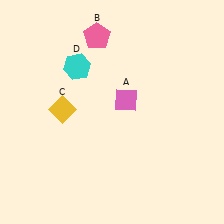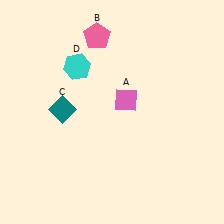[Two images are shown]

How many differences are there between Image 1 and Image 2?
There is 1 difference between the two images.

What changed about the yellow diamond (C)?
In Image 1, C is yellow. In Image 2, it changed to teal.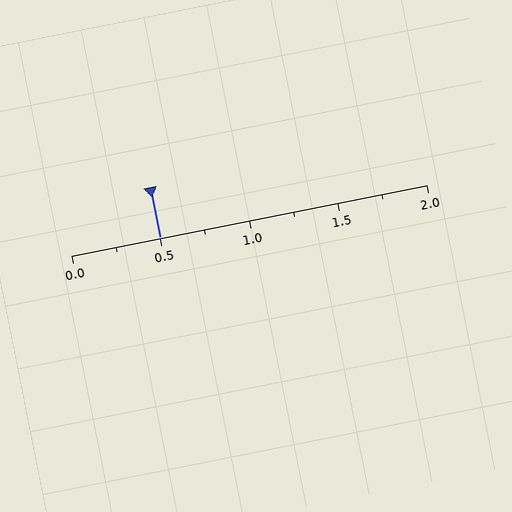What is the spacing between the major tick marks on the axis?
The major ticks are spaced 0.5 apart.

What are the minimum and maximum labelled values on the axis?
The axis runs from 0.0 to 2.0.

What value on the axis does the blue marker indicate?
The marker indicates approximately 0.5.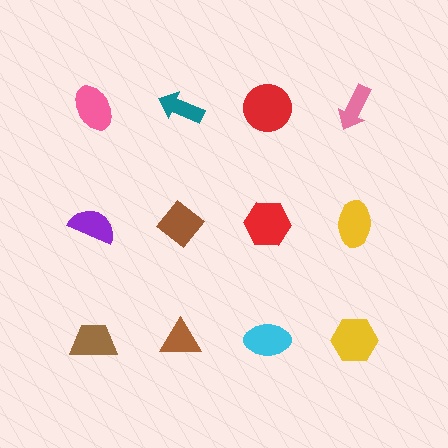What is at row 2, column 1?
A purple semicircle.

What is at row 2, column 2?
A brown diamond.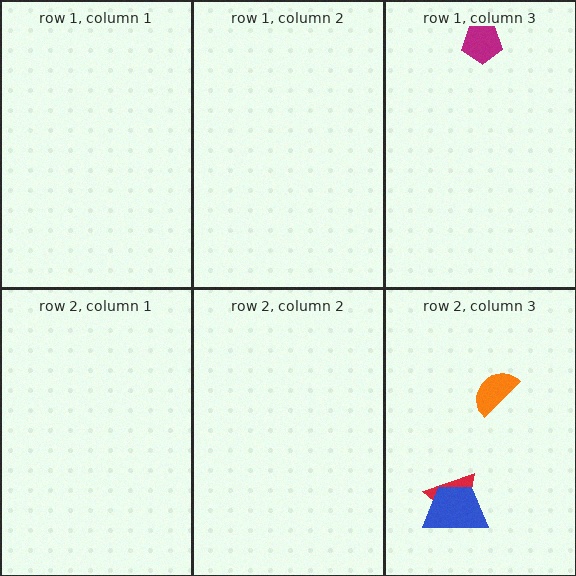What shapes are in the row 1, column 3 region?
The magenta pentagon.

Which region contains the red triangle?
The row 2, column 3 region.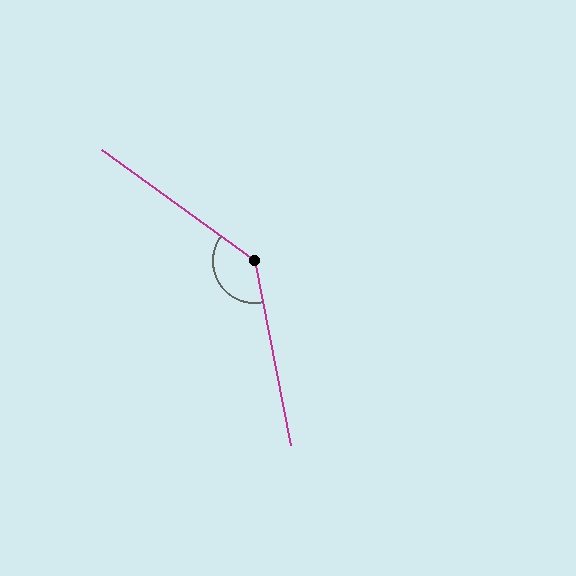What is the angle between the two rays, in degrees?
Approximately 137 degrees.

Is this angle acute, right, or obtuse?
It is obtuse.